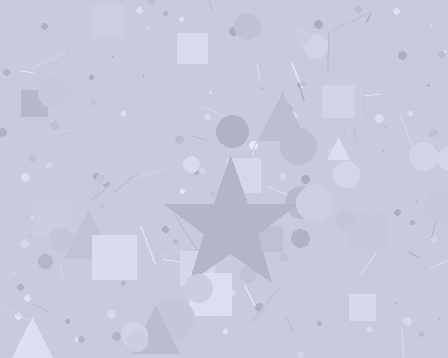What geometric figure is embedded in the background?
A star is embedded in the background.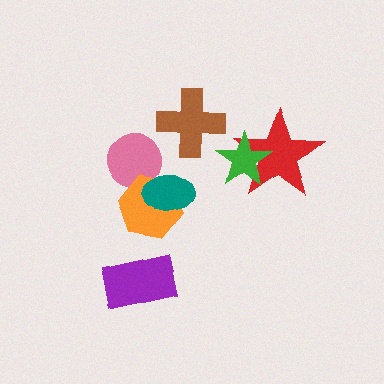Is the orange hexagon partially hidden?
Yes, it is partially covered by another shape.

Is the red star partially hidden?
Yes, it is partially covered by another shape.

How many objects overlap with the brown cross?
0 objects overlap with the brown cross.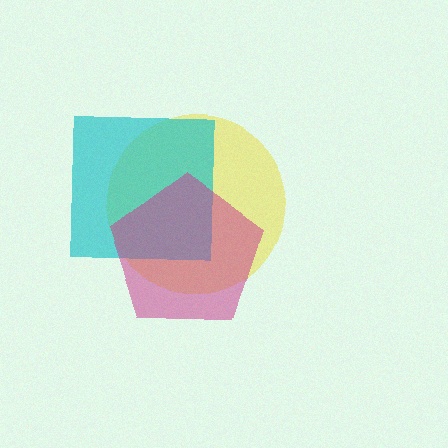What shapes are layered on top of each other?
The layered shapes are: a yellow circle, a cyan square, a magenta pentagon.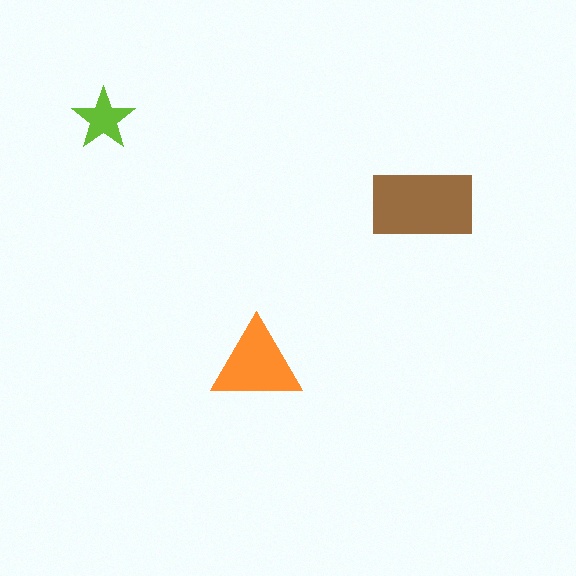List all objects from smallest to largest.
The lime star, the orange triangle, the brown rectangle.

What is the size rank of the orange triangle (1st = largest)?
2nd.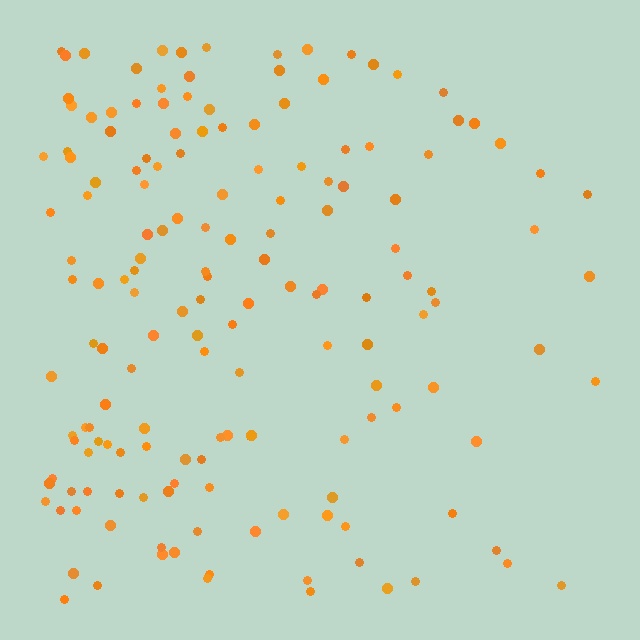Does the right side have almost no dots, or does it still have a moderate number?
Still a moderate number, just noticeably fewer than the left.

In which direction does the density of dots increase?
From right to left, with the left side densest.